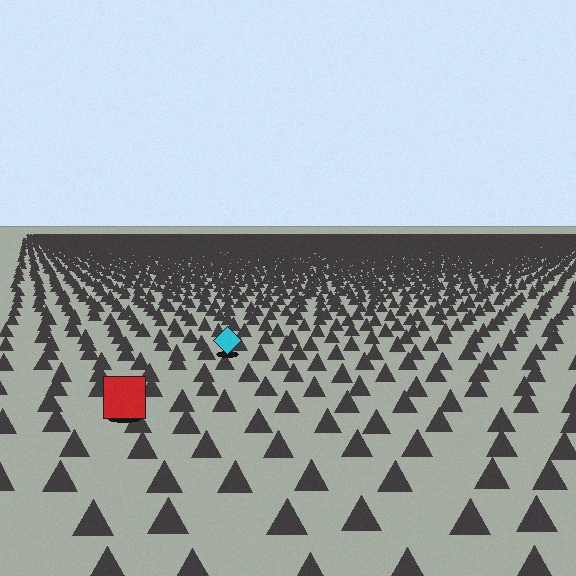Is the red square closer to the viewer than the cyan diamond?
Yes. The red square is closer — you can tell from the texture gradient: the ground texture is coarser near it.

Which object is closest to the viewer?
The red square is closest. The texture marks near it are larger and more spread out.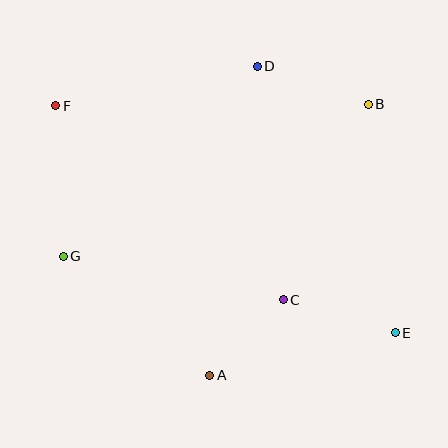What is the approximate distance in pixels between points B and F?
The distance between B and F is approximately 313 pixels.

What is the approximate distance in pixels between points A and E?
The distance between A and E is approximately 190 pixels.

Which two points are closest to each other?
Points A and C are closest to each other.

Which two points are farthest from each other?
Points E and F are farthest from each other.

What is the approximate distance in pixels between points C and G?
The distance between C and G is approximately 225 pixels.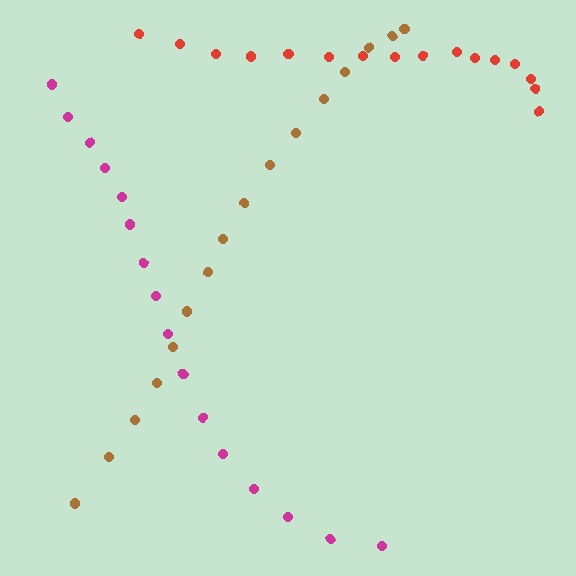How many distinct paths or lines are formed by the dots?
There are 3 distinct paths.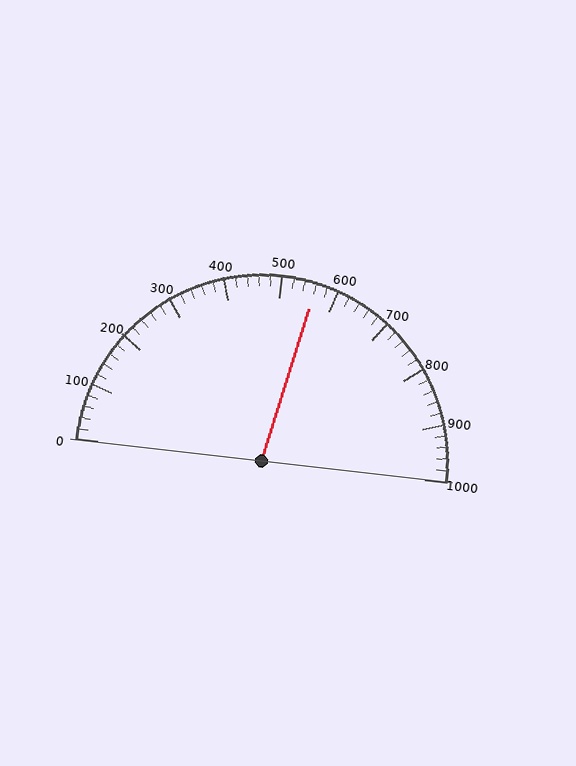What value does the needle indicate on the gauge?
The needle indicates approximately 560.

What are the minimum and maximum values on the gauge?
The gauge ranges from 0 to 1000.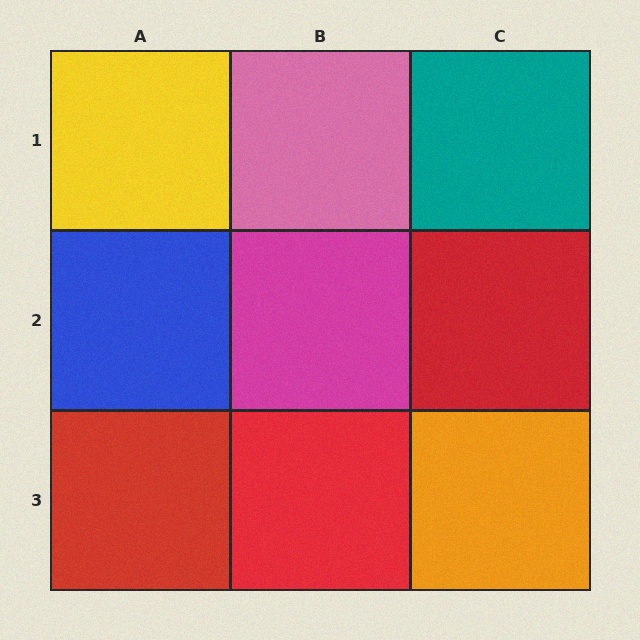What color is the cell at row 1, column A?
Yellow.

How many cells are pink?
1 cell is pink.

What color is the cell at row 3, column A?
Red.